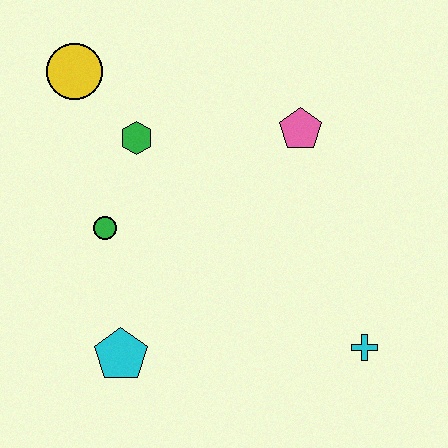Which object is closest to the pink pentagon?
The green hexagon is closest to the pink pentagon.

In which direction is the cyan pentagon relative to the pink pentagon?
The cyan pentagon is below the pink pentagon.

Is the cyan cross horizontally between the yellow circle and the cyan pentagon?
No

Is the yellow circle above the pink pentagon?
Yes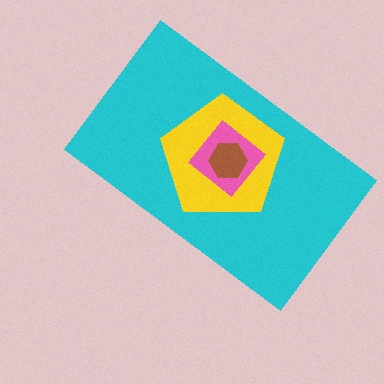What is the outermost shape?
The cyan rectangle.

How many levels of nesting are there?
4.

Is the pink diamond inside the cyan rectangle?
Yes.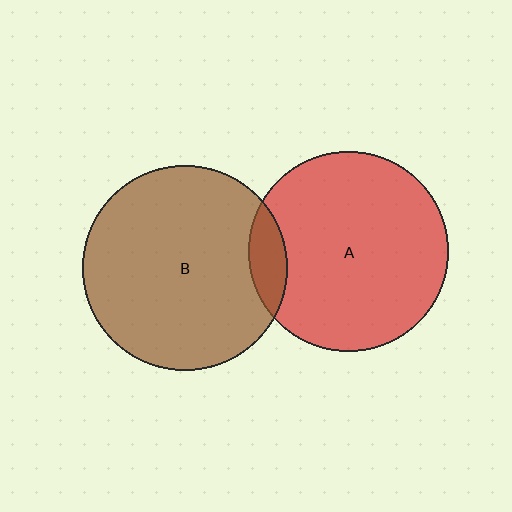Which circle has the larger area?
Circle B (brown).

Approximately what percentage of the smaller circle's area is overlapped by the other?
Approximately 10%.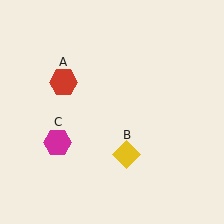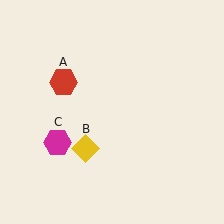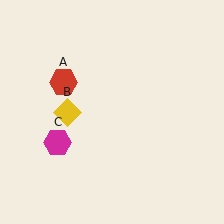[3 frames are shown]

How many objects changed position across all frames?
1 object changed position: yellow diamond (object B).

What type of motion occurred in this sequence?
The yellow diamond (object B) rotated clockwise around the center of the scene.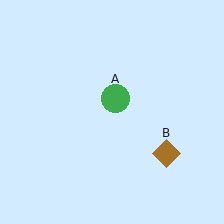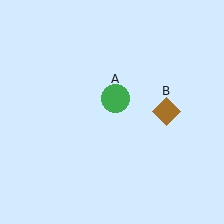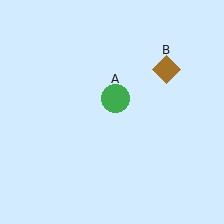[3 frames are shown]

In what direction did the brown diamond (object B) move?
The brown diamond (object B) moved up.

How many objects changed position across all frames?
1 object changed position: brown diamond (object B).